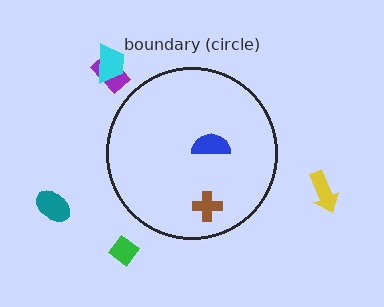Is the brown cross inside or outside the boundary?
Inside.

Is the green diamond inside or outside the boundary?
Outside.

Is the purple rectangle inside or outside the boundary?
Outside.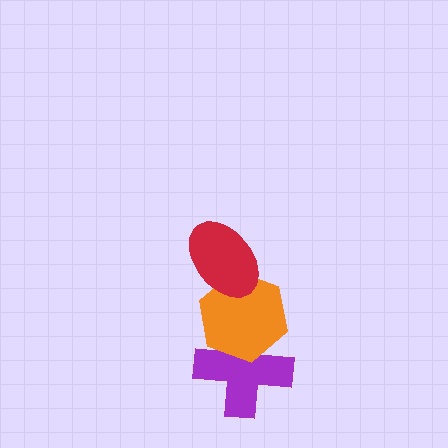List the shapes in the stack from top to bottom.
From top to bottom: the red ellipse, the orange hexagon, the purple cross.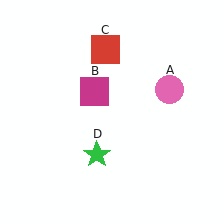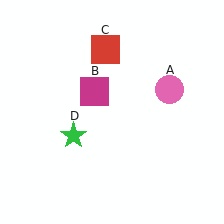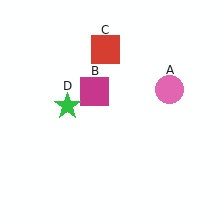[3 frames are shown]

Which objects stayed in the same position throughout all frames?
Pink circle (object A) and magenta square (object B) and red square (object C) remained stationary.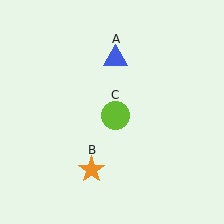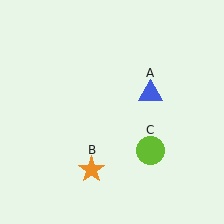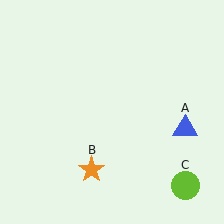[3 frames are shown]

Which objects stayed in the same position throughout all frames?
Orange star (object B) remained stationary.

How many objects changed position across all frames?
2 objects changed position: blue triangle (object A), lime circle (object C).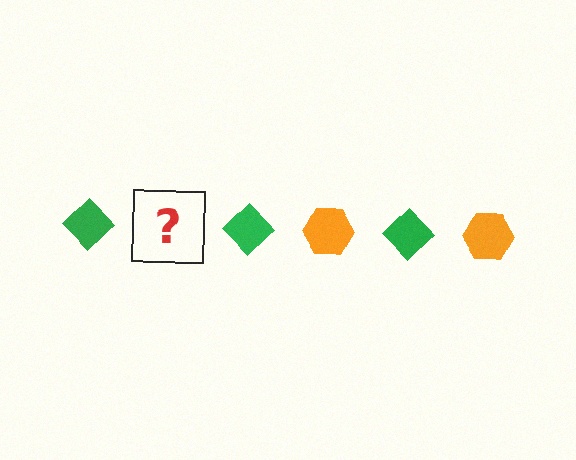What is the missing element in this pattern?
The missing element is an orange hexagon.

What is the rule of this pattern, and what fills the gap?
The rule is that the pattern alternates between green diamond and orange hexagon. The gap should be filled with an orange hexagon.